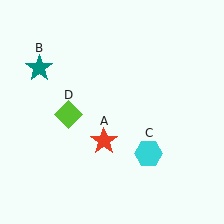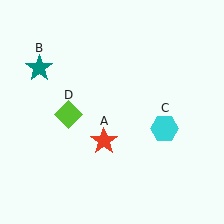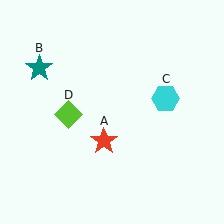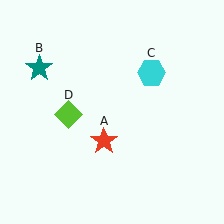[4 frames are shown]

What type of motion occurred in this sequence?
The cyan hexagon (object C) rotated counterclockwise around the center of the scene.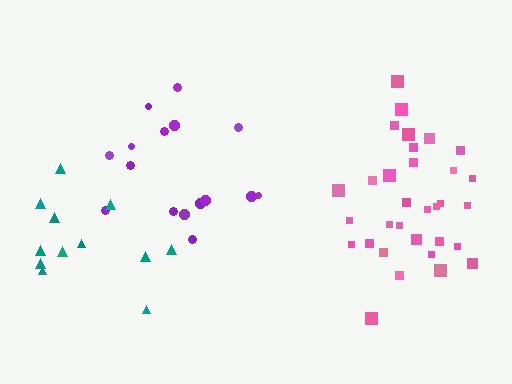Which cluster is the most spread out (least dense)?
Teal.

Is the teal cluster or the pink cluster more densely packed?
Pink.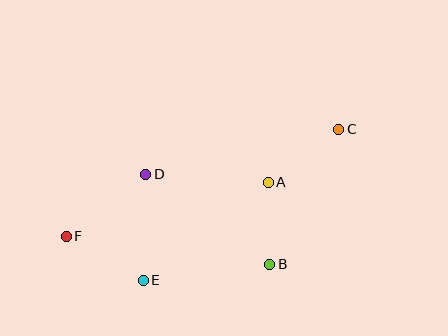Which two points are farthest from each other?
Points C and F are farthest from each other.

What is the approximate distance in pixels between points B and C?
The distance between B and C is approximately 152 pixels.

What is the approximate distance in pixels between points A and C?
The distance between A and C is approximately 88 pixels.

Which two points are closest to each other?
Points A and B are closest to each other.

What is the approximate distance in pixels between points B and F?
The distance between B and F is approximately 206 pixels.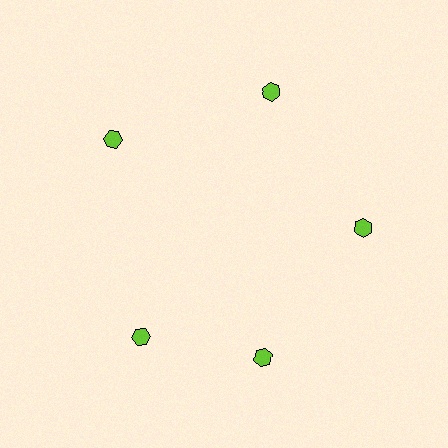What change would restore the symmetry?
The symmetry would be restored by rotating it back into even spacing with its neighbors so that all 5 hexagons sit at equal angles and equal distance from the center.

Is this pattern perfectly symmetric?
No. The 5 lime hexagons are arranged in a ring, but one element near the 8 o'clock position is rotated out of alignment along the ring, breaking the 5-fold rotational symmetry.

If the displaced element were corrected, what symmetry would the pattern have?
It would have 5-fold rotational symmetry — the pattern would map onto itself every 72 degrees.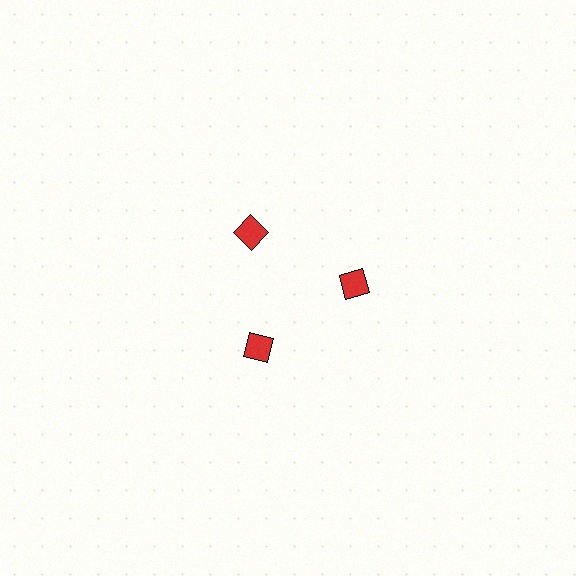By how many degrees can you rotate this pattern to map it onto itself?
The pattern maps onto itself every 120 degrees of rotation.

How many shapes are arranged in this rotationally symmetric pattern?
There are 3 shapes, arranged in 3 groups of 1.